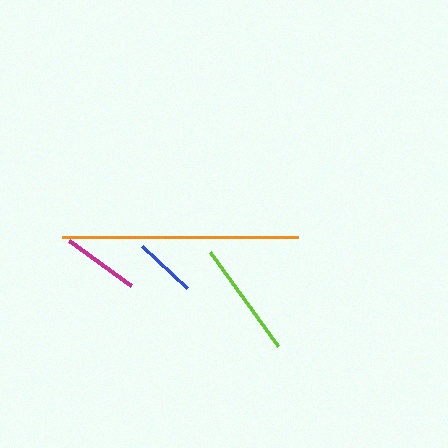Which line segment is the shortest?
The blue line is the shortest at approximately 62 pixels.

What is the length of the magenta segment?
The magenta segment is approximately 77 pixels long.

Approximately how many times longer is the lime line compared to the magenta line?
The lime line is approximately 1.5 times the length of the magenta line.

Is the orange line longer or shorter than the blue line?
The orange line is longer than the blue line.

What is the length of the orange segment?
The orange segment is approximately 236 pixels long.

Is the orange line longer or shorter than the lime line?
The orange line is longer than the lime line.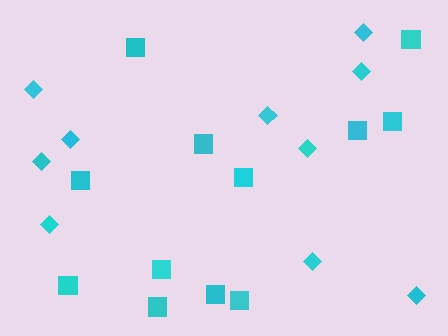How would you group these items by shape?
There are 2 groups: one group of diamonds (10) and one group of squares (12).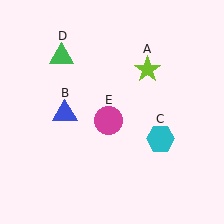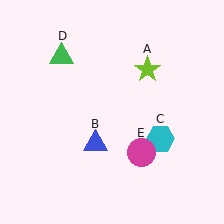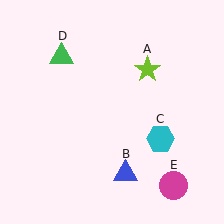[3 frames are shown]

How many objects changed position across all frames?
2 objects changed position: blue triangle (object B), magenta circle (object E).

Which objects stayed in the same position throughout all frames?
Lime star (object A) and cyan hexagon (object C) and green triangle (object D) remained stationary.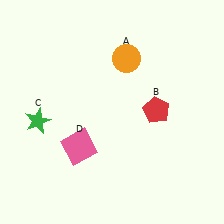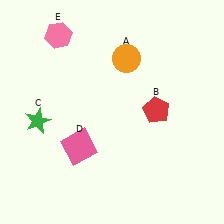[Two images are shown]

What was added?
A pink hexagon (E) was added in Image 2.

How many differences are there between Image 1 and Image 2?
There is 1 difference between the two images.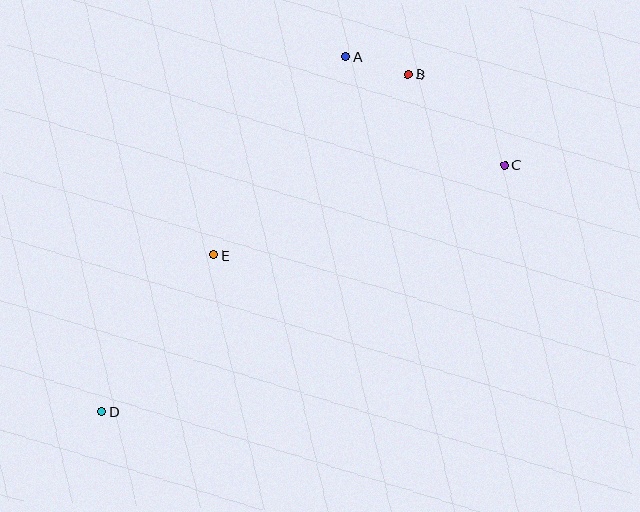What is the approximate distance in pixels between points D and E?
The distance between D and E is approximately 192 pixels.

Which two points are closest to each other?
Points A and B are closest to each other.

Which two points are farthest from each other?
Points C and D are farthest from each other.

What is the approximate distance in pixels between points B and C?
The distance between B and C is approximately 132 pixels.